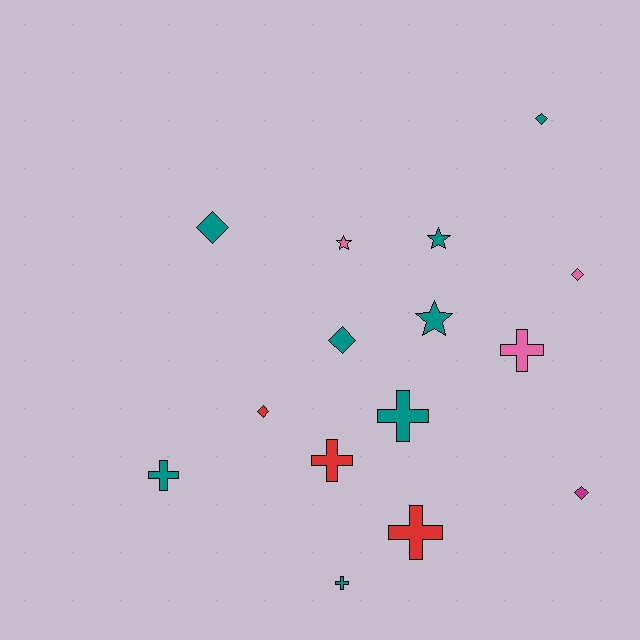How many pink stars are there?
There is 1 pink star.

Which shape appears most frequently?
Cross, with 6 objects.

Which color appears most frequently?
Teal, with 8 objects.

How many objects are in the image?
There are 15 objects.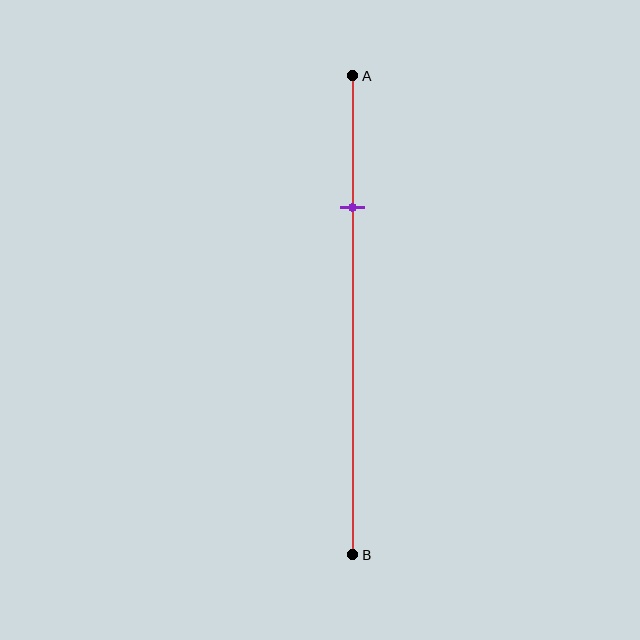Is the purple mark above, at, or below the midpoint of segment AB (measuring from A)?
The purple mark is above the midpoint of segment AB.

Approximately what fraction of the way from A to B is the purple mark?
The purple mark is approximately 25% of the way from A to B.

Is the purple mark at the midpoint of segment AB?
No, the mark is at about 25% from A, not at the 50% midpoint.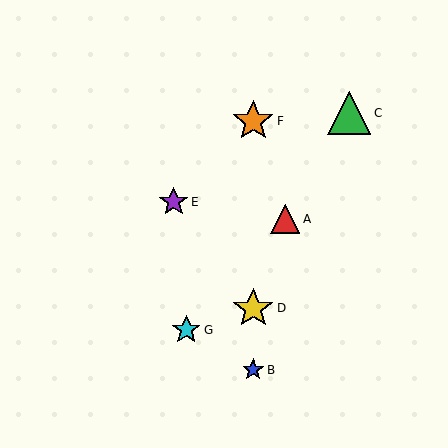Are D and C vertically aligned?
No, D is at x≈253 and C is at x≈349.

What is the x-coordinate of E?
Object E is at x≈174.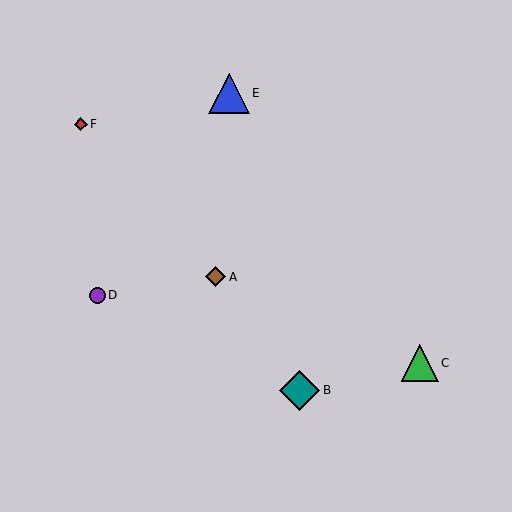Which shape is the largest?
The blue triangle (labeled E) is the largest.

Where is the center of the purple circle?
The center of the purple circle is at (97, 295).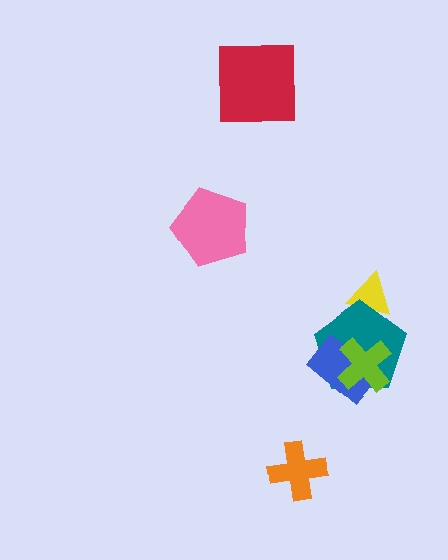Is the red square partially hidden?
No, no other shape covers it.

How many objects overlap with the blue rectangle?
2 objects overlap with the blue rectangle.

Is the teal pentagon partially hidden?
Yes, it is partially covered by another shape.